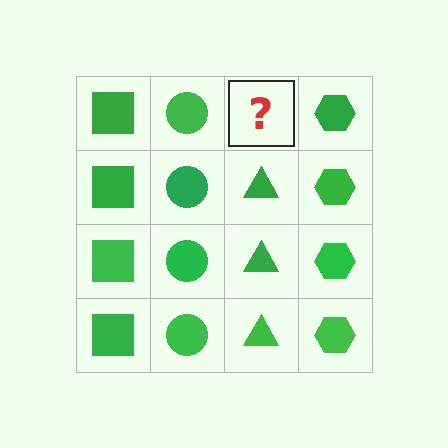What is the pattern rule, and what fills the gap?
The rule is that each column has a consistent shape. The gap should be filled with a green triangle.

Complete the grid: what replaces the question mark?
The question mark should be replaced with a green triangle.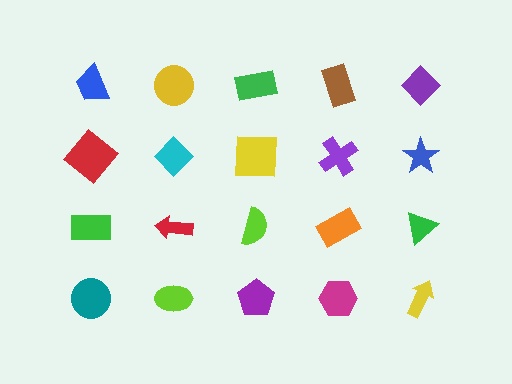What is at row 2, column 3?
A yellow square.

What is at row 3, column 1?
A green rectangle.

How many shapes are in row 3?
5 shapes.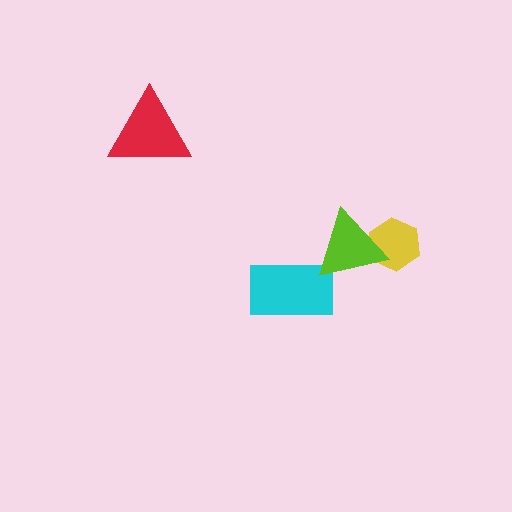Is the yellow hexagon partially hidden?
Yes, it is partially covered by another shape.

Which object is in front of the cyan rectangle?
The lime triangle is in front of the cyan rectangle.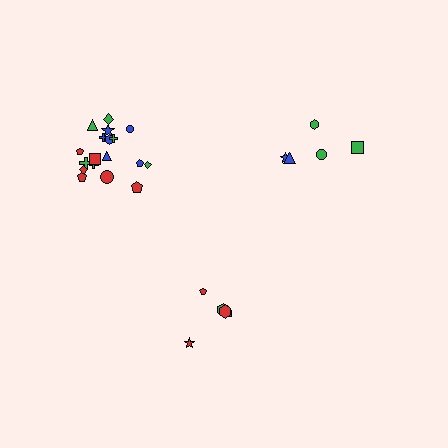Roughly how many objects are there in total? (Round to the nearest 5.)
Roughly 30 objects in total.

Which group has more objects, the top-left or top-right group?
The top-left group.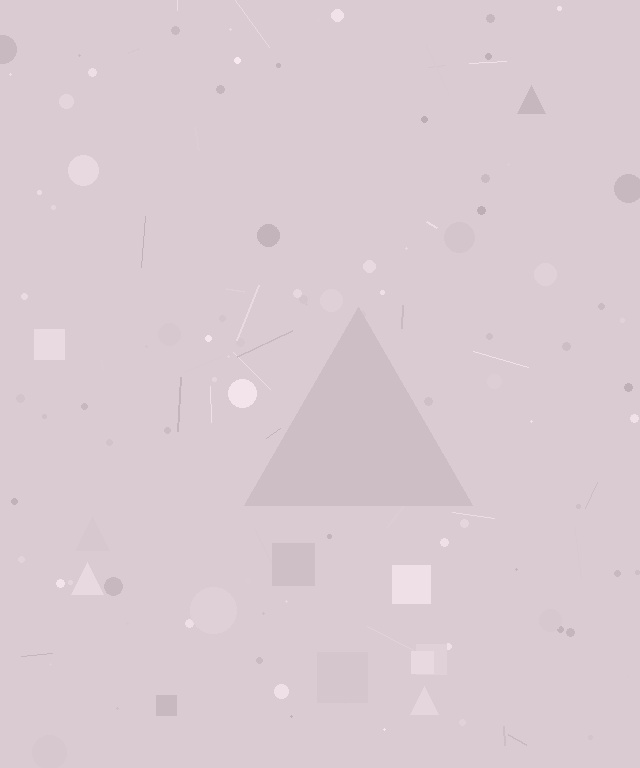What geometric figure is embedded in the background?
A triangle is embedded in the background.